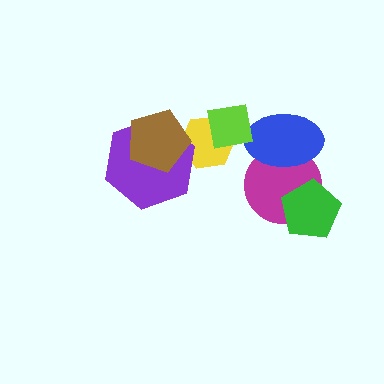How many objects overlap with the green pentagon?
1 object overlaps with the green pentagon.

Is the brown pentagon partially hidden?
No, no other shape covers it.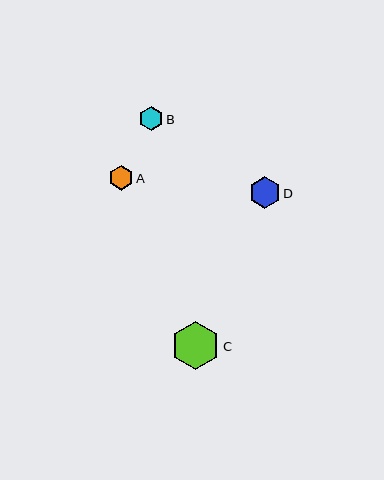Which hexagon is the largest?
Hexagon C is the largest with a size of approximately 48 pixels.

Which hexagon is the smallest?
Hexagon B is the smallest with a size of approximately 24 pixels.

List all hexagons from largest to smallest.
From largest to smallest: C, D, A, B.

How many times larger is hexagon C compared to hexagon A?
Hexagon C is approximately 2.0 times the size of hexagon A.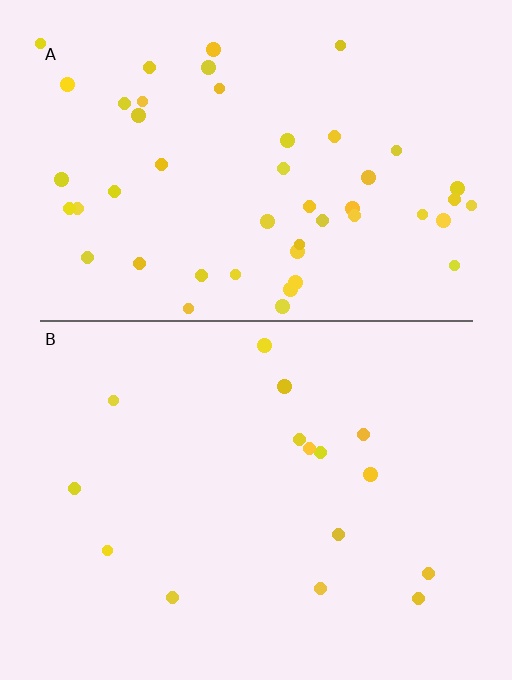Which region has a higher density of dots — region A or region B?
A (the top).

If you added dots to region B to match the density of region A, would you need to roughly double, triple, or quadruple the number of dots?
Approximately triple.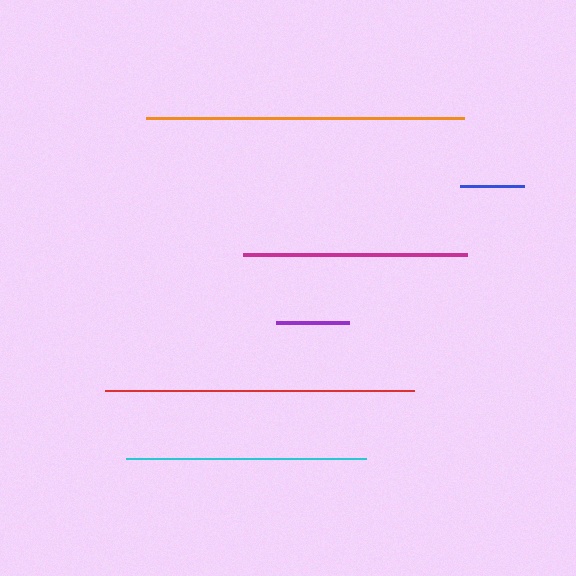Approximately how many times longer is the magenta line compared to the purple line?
The magenta line is approximately 3.1 times the length of the purple line.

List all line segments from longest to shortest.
From longest to shortest: orange, red, cyan, magenta, purple, blue.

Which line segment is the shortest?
The blue line is the shortest at approximately 64 pixels.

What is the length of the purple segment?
The purple segment is approximately 73 pixels long.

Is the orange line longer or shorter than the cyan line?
The orange line is longer than the cyan line.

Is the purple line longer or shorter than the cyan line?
The cyan line is longer than the purple line.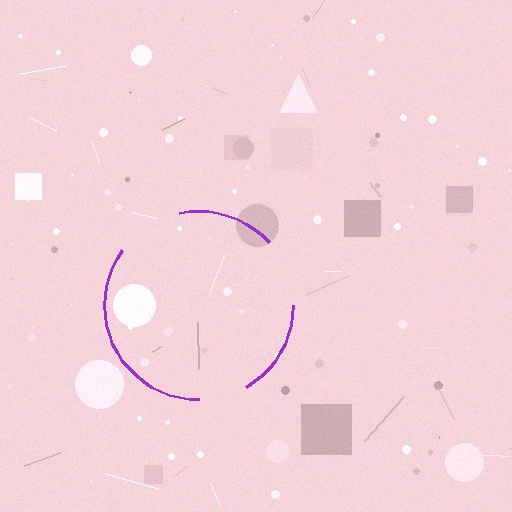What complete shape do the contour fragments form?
The contour fragments form a circle.